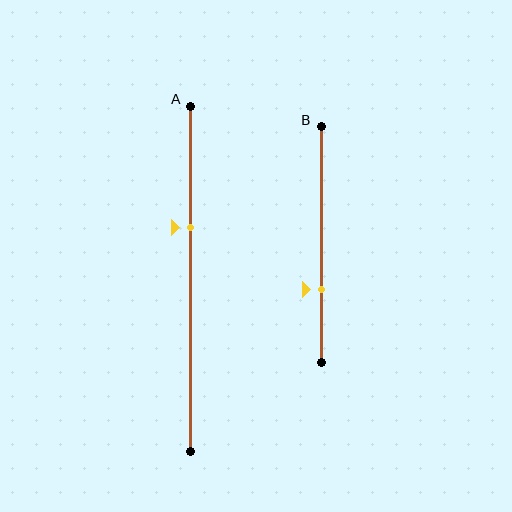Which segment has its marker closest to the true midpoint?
Segment A has its marker closest to the true midpoint.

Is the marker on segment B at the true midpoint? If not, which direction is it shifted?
No, the marker on segment B is shifted downward by about 19% of the segment length.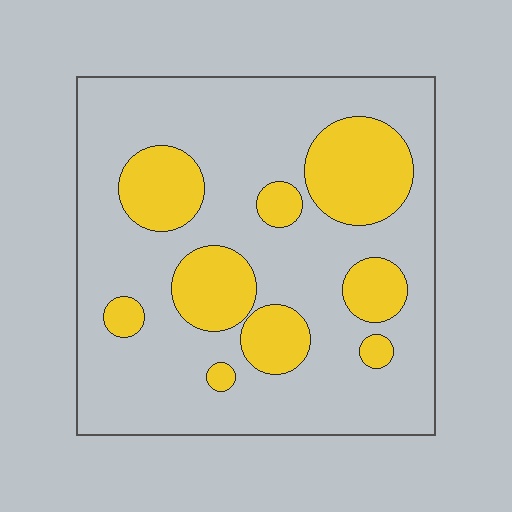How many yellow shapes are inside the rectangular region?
9.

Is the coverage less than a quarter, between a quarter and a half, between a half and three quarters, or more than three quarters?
Between a quarter and a half.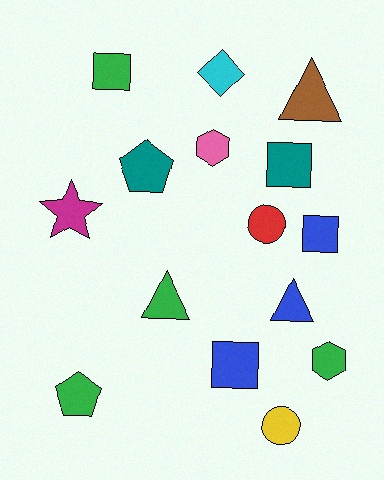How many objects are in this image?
There are 15 objects.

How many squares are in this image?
There are 4 squares.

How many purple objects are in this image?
There are no purple objects.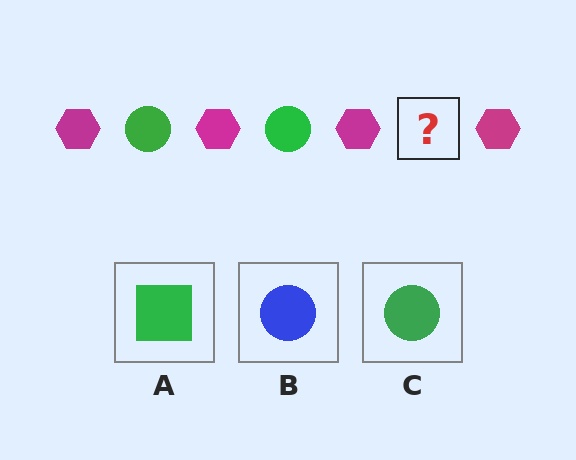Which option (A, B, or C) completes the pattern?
C.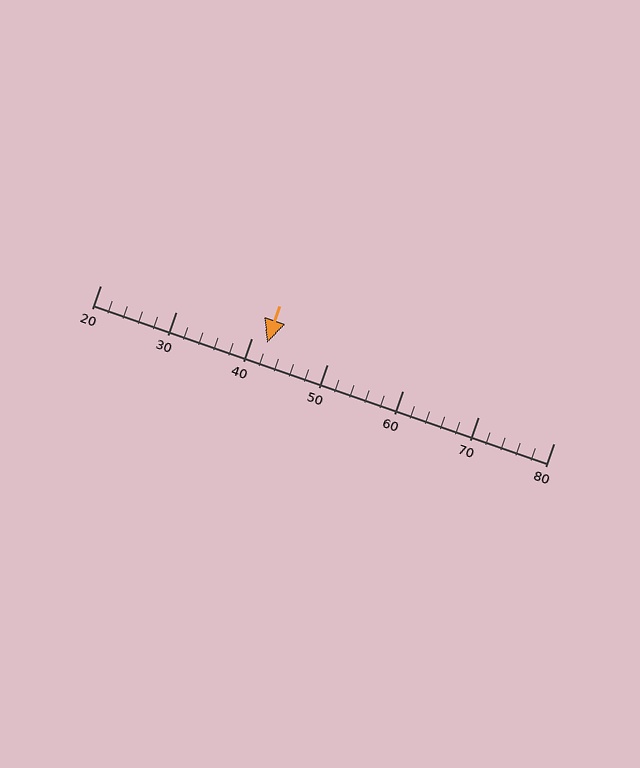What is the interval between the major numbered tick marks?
The major tick marks are spaced 10 units apart.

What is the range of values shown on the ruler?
The ruler shows values from 20 to 80.